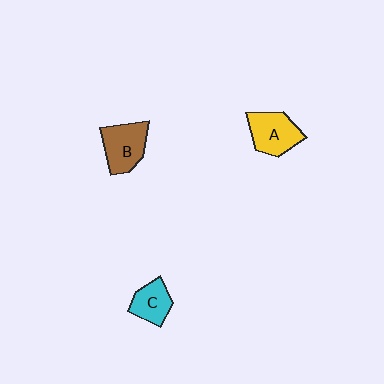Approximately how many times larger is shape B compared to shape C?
Approximately 1.4 times.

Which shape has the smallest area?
Shape C (cyan).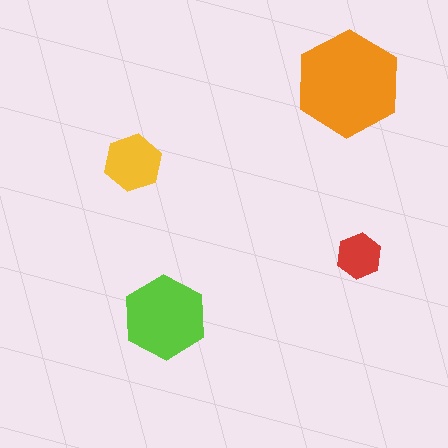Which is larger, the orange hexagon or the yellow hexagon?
The orange one.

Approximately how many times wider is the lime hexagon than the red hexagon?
About 2 times wider.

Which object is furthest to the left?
The yellow hexagon is leftmost.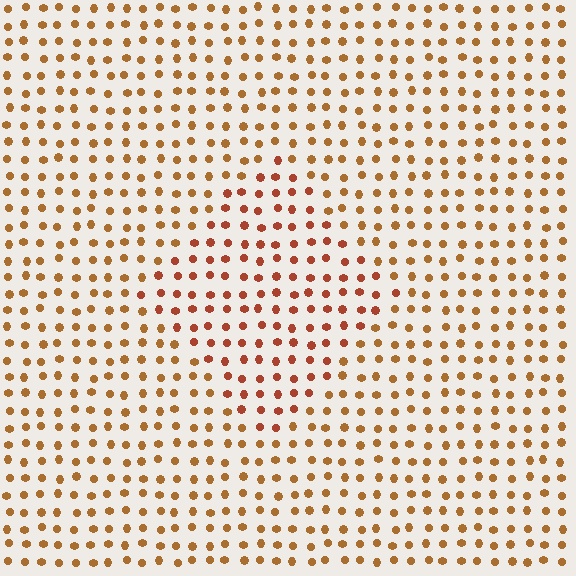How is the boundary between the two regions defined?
The boundary is defined purely by a slight shift in hue (about 22 degrees). Spacing, size, and orientation are identical on both sides.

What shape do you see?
I see a diamond.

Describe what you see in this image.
The image is filled with small brown elements in a uniform arrangement. A diamond-shaped region is visible where the elements are tinted to a slightly different hue, forming a subtle color boundary.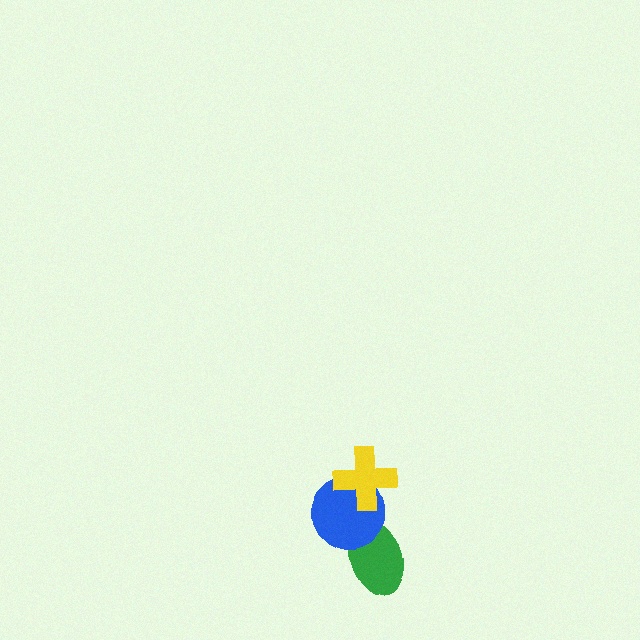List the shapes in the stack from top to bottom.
From top to bottom: the yellow cross, the blue circle, the green ellipse.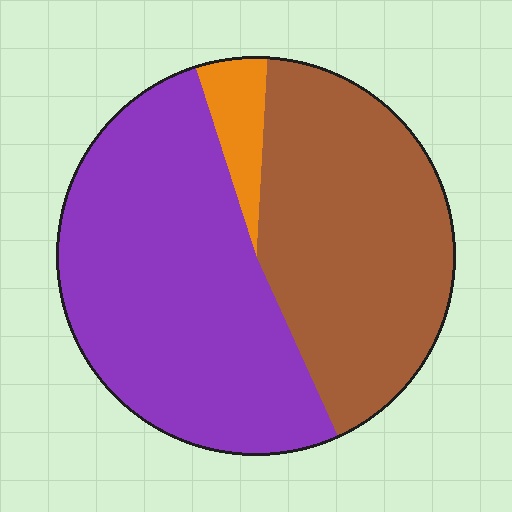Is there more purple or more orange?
Purple.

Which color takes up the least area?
Orange, at roughly 5%.